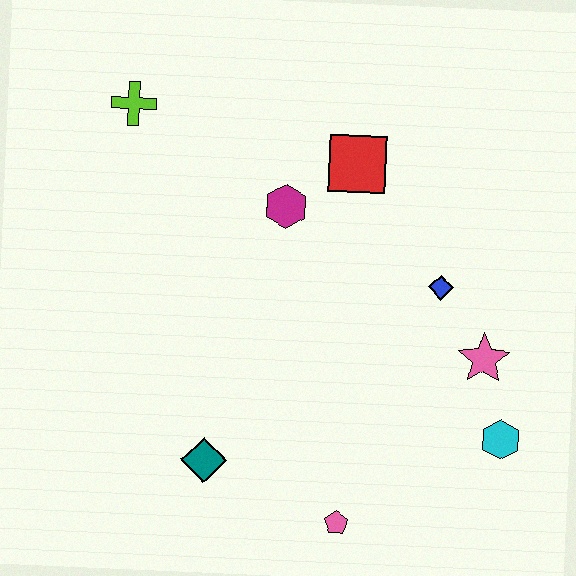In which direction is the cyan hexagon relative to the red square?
The cyan hexagon is below the red square.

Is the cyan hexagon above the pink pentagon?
Yes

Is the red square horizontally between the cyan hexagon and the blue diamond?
No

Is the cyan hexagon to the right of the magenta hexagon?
Yes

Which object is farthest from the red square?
The pink pentagon is farthest from the red square.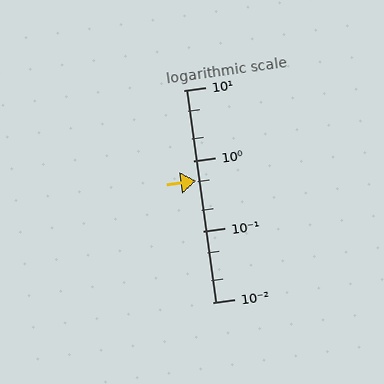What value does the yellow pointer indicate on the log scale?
The pointer indicates approximately 0.52.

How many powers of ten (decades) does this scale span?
The scale spans 3 decades, from 0.01 to 10.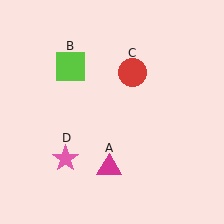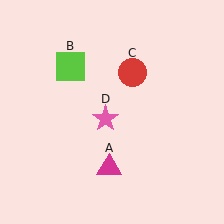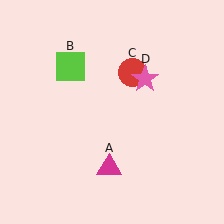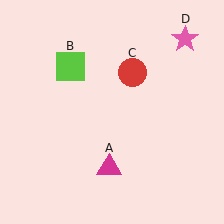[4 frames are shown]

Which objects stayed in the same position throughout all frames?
Magenta triangle (object A) and lime square (object B) and red circle (object C) remained stationary.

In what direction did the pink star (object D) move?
The pink star (object D) moved up and to the right.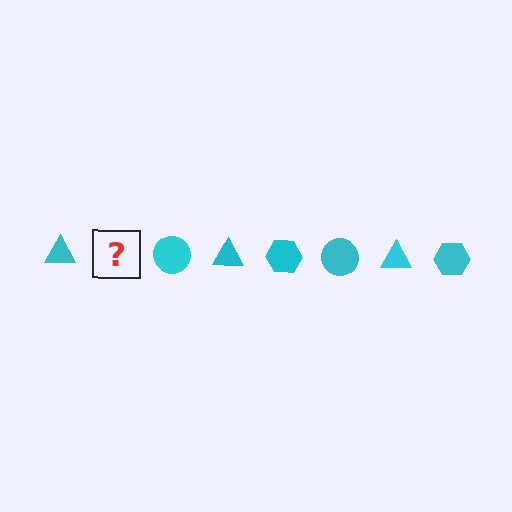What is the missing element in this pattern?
The missing element is a cyan hexagon.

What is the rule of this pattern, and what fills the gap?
The rule is that the pattern cycles through triangle, hexagon, circle shapes in cyan. The gap should be filled with a cyan hexagon.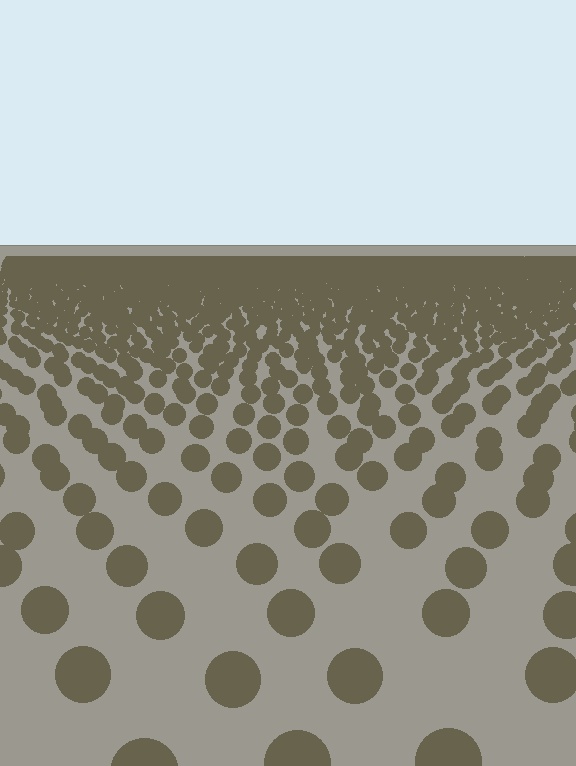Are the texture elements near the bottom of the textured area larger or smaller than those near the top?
Larger. Near the bottom, elements are closer to the viewer and appear at a bigger on-screen size.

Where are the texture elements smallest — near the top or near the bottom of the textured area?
Near the top.